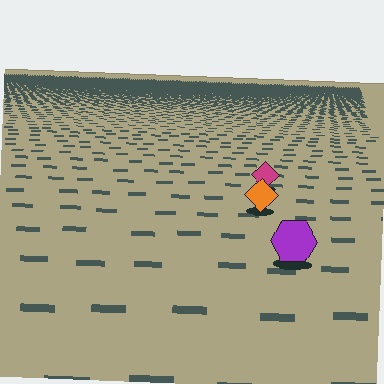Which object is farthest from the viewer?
The magenta diamond is farthest from the viewer. It appears smaller and the ground texture around it is denser.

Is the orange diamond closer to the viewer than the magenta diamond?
Yes. The orange diamond is closer — you can tell from the texture gradient: the ground texture is coarser near it.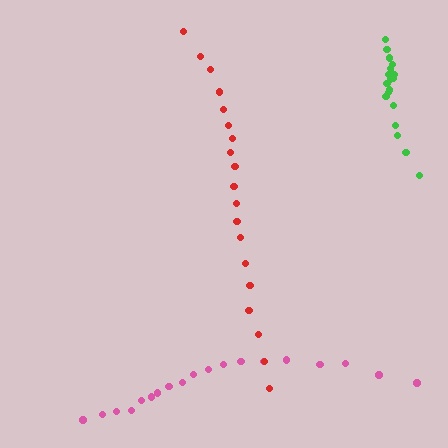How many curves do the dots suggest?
There are 3 distinct paths.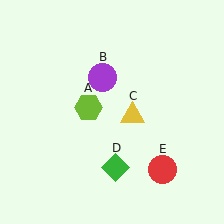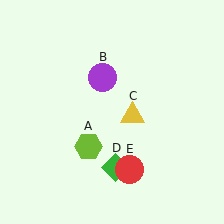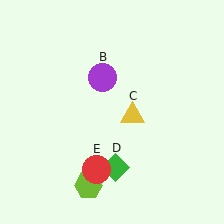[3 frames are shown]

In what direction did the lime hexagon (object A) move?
The lime hexagon (object A) moved down.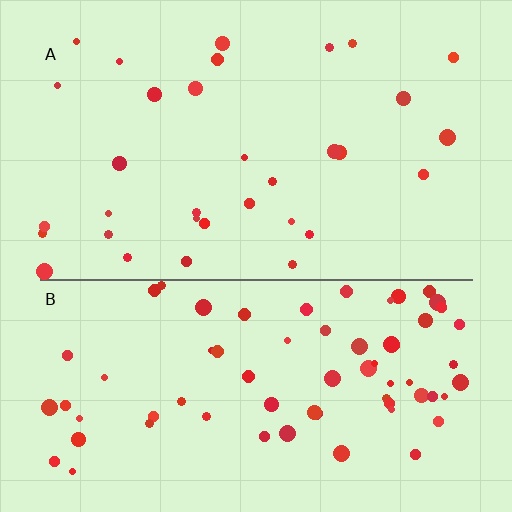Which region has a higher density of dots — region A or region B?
B (the bottom).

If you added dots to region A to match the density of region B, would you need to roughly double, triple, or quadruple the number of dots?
Approximately double.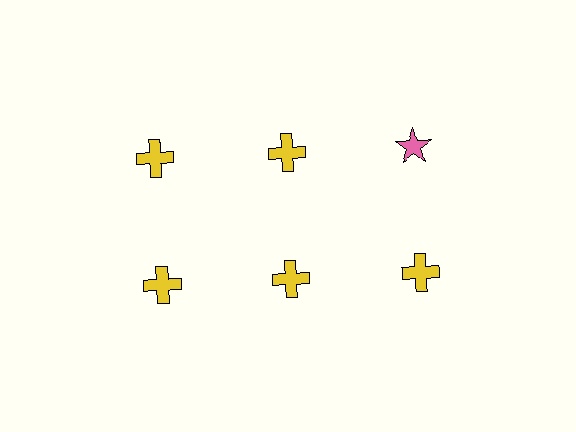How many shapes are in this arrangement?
There are 6 shapes arranged in a grid pattern.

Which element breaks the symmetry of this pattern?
The pink star in the top row, center column breaks the symmetry. All other shapes are yellow crosses.